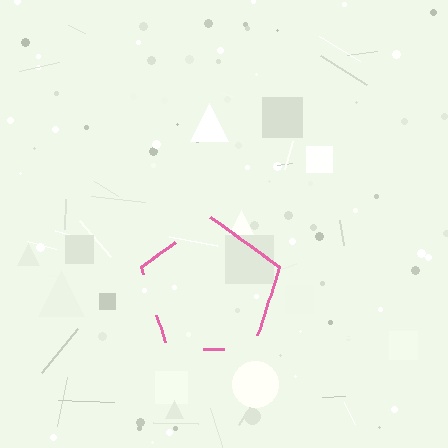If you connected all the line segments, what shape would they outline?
They would outline a pentagon.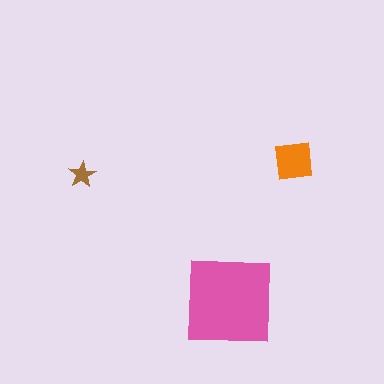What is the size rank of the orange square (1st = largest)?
2nd.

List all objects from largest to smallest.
The pink square, the orange square, the brown star.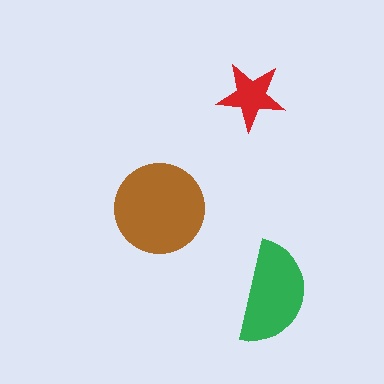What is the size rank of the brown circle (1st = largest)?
1st.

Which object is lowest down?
The green semicircle is bottommost.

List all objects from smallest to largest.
The red star, the green semicircle, the brown circle.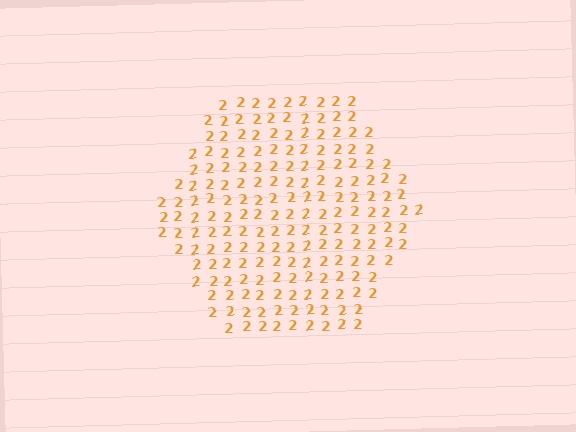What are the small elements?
The small elements are digit 2's.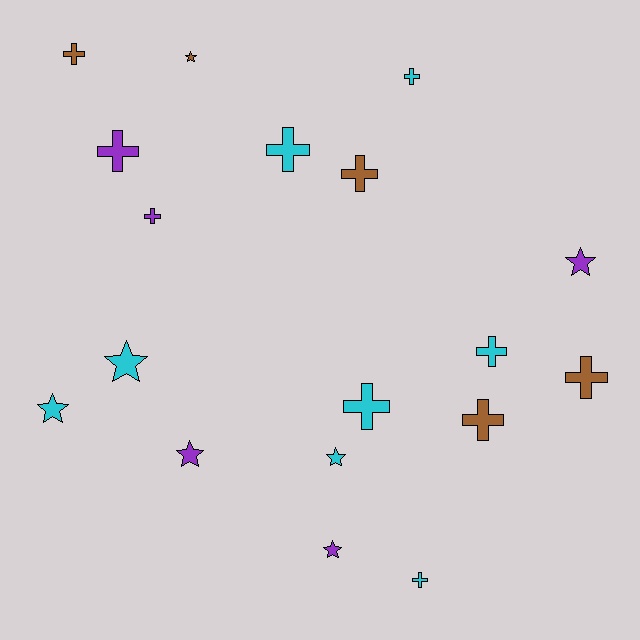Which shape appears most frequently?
Cross, with 11 objects.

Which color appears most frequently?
Cyan, with 8 objects.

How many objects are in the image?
There are 18 objects.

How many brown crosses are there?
There are 4 brown crosses.